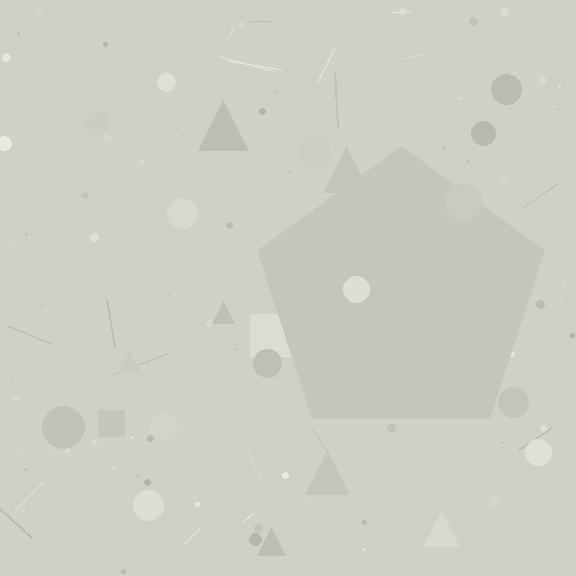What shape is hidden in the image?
A pentagon is hidden in the image.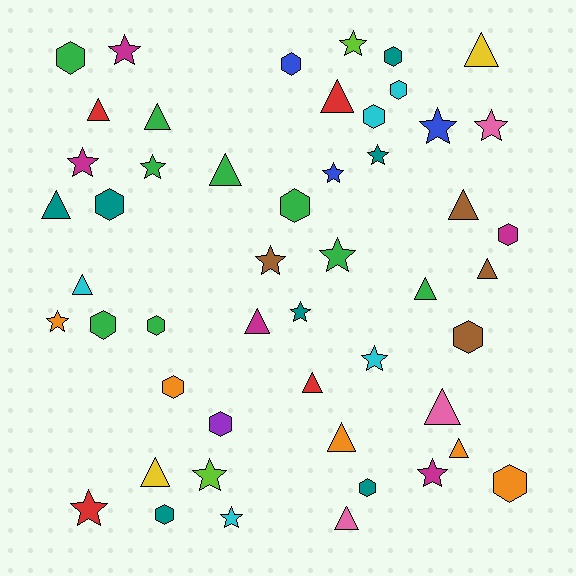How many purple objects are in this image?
There is 1 purple object.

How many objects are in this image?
There are 50 objects.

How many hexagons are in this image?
There are 16 hexagons.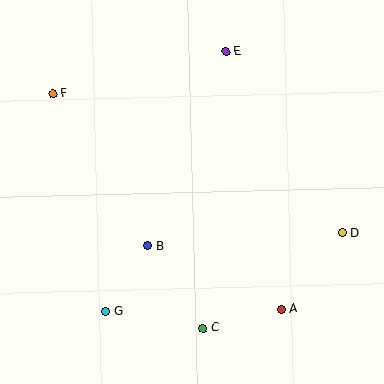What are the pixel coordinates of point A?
Point A is at (281, 309).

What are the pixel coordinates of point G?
Point G is at (106, 311).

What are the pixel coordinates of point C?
Point C is at (203, 328).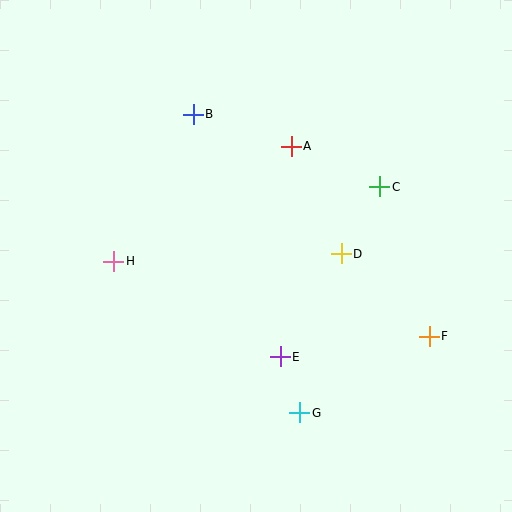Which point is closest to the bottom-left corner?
Point H is closest to the bottom-left corner.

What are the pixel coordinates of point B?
Point B is at (193, 114).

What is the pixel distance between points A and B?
The distance between A and B is 103 pixels.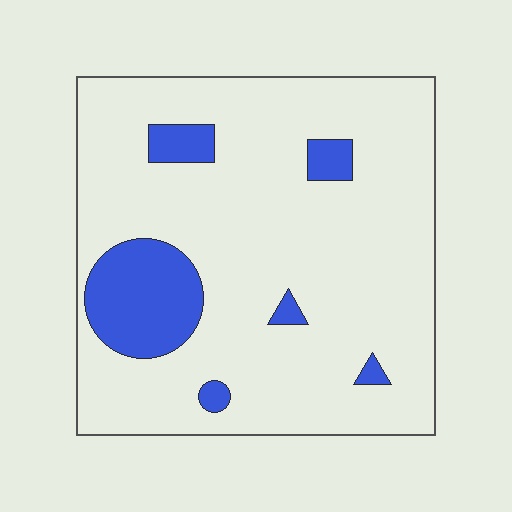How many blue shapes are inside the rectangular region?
6.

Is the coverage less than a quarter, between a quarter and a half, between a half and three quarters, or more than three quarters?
Less than a quarter.